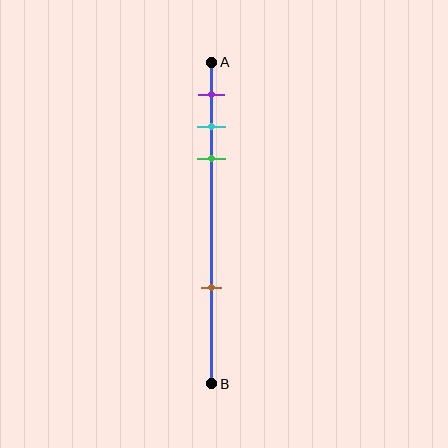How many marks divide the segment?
There are 4 marks dividing the segment.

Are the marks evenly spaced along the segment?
No, the marks are not evenly spaced.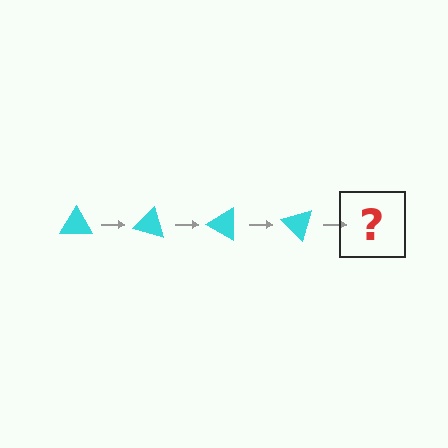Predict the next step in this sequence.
The next step is a cyan triangle rotated 60 degrees.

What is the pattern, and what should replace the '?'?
The pattern is that the triangle rotates 15 degrees each step. The '?' should be a cyan triangle rotated 60 degrees.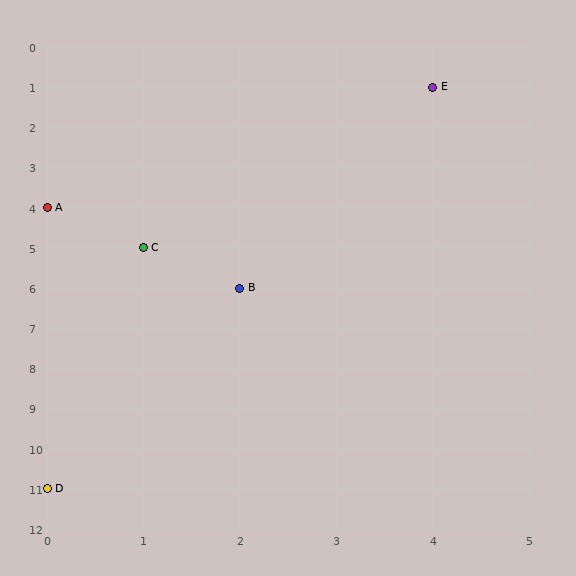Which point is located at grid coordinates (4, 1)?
Point E is at (4, 1).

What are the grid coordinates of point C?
Point C is at grid coordinates (1, 5).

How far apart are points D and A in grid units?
Points D and A are 7 rows apart.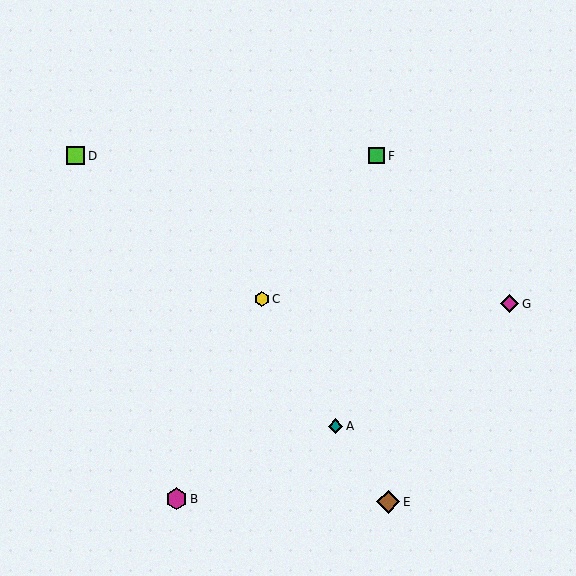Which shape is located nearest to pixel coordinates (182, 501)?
The magenta hexagon (labeled B) at (177, 499) is nearest to that location.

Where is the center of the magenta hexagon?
The center of the magenta hexagon is at (177, 499).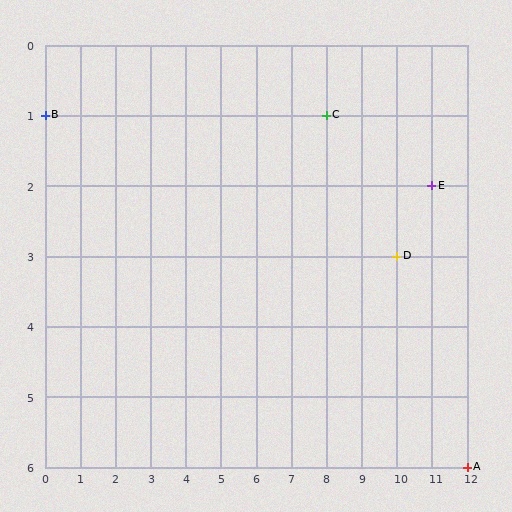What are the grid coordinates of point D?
Point D is at grid coordinates (10, 3).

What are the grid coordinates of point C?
Point C is at grid coordinates (8, 1).